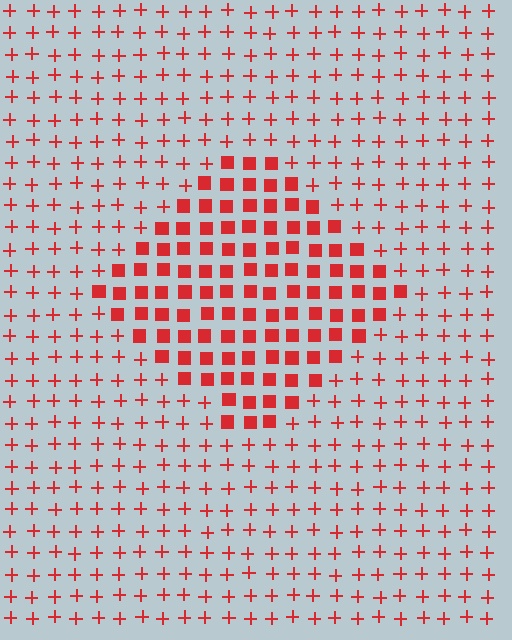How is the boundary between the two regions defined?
The boundary is defined by a change in element shape: squares inside vs. plus signs outside. All elements share the same color and spacing.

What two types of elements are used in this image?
The image uses squares inside the diamond region and plus signs outside it.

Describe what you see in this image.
The image is filled with small red elements arranged in a uniform grid. A diamond-shaped region contains squares, while the surrounding area contains plus signs. The boundary is defined purely by the change in element shape.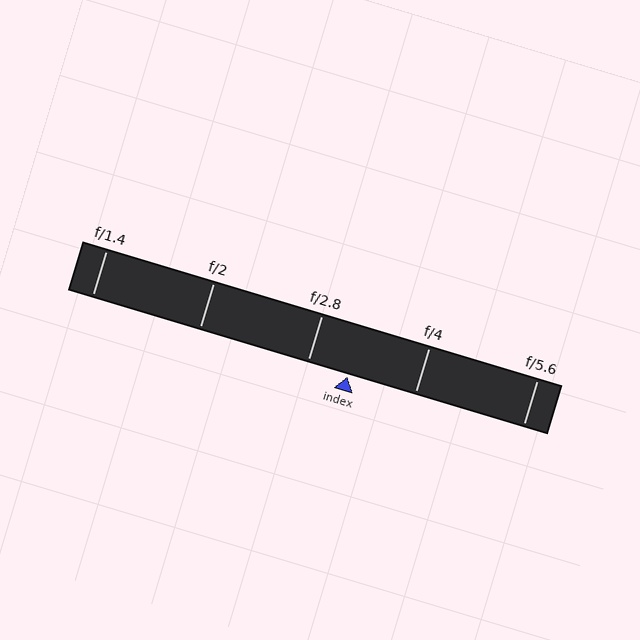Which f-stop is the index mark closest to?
The index mark is closest to f/2.8.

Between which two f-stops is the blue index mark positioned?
The index mark is between f/2.8 and f/4.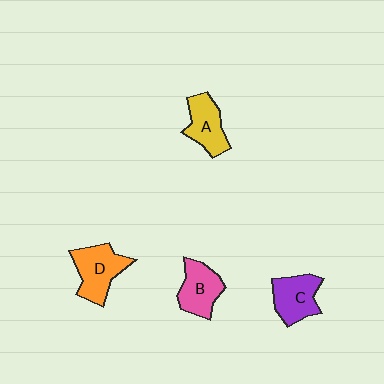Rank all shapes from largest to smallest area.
From largest to smallest: D (orange), C (purple), B (pink), A (yellow).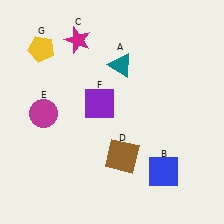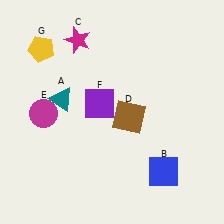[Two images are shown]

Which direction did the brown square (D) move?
The brown square (D) moved up.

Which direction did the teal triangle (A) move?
The teal triangle (A) moved left.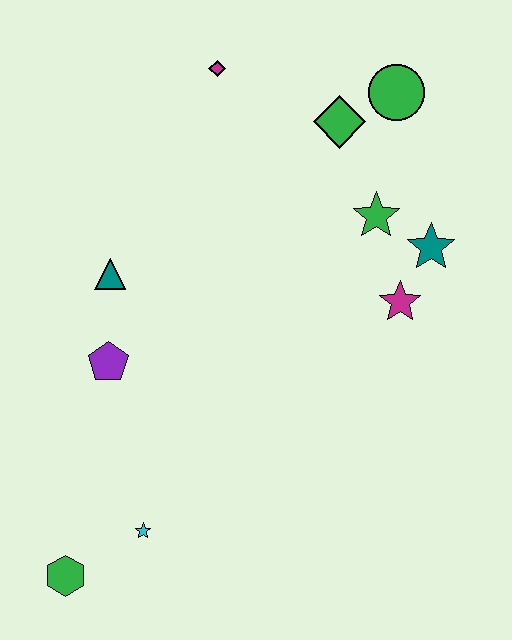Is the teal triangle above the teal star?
No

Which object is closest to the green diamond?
The green circle is closest to the green diamond.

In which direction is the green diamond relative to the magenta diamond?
The green diamond is to the right of the magenta diamond.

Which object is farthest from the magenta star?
The green hexagon is farthest from the magenta star.